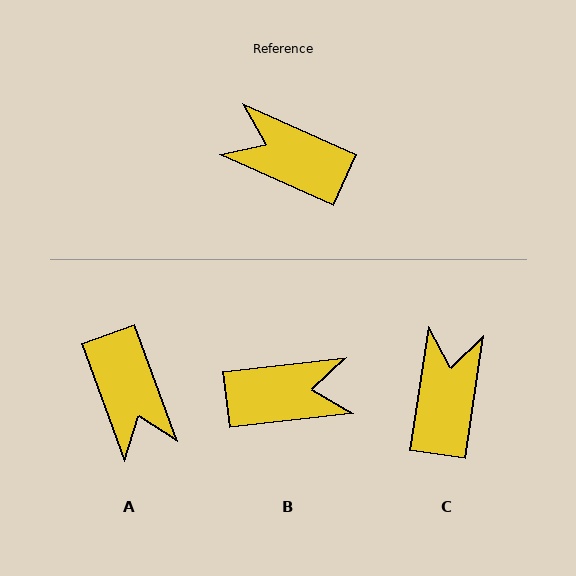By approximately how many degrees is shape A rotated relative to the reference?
Approximately 134 degrees counter-clockwise.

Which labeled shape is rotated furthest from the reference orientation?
B, about 149 degrees away.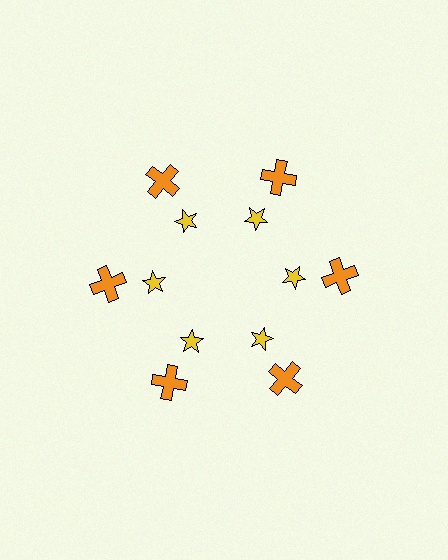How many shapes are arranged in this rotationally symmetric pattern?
There are 12 shapes, arranged in 6 groups of 2.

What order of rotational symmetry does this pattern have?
This pattern has 6-fold rotational symmetry.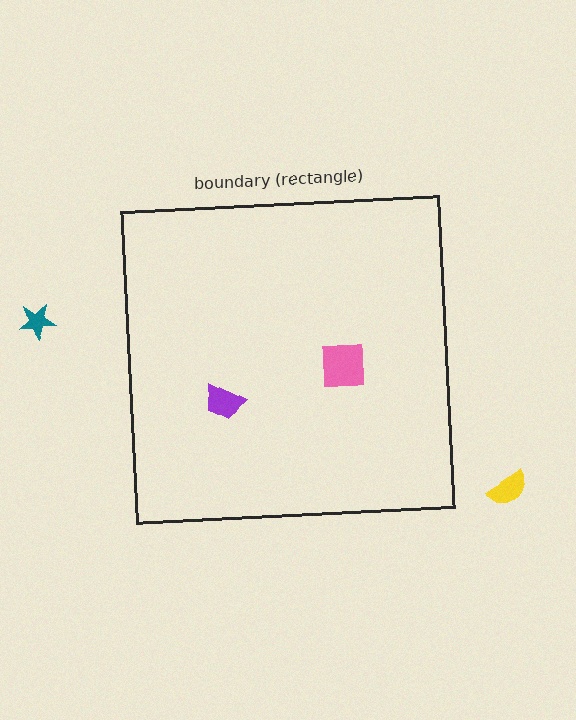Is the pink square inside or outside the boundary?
Inside.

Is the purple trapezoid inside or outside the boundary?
Inside.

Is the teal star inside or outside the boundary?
Outside.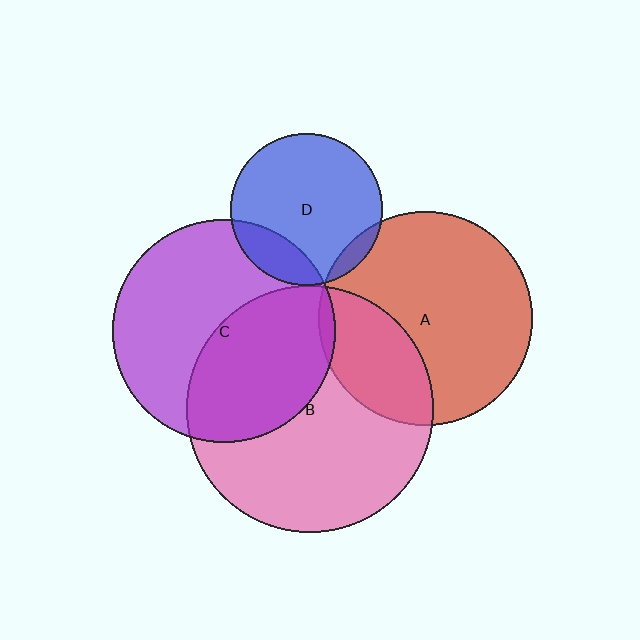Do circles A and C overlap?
Yes.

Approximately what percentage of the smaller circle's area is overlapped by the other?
Approximately 5%.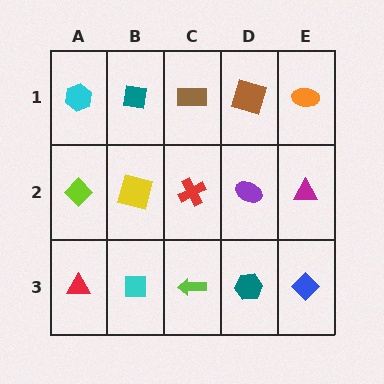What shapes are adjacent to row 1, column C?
A red cross (row 2, column C), a teal square (row 1, column B), a brown square (row 1, column D).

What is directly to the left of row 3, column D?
A lime arrow.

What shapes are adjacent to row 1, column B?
A yellow square (row 2, column B), a cyan hexagon (row 1, column A), a brown rectangle (row 1, column C).